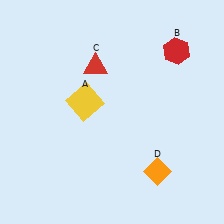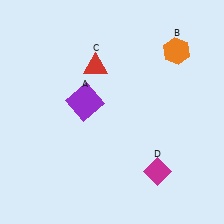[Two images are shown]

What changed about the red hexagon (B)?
In Image 1, B is red. In Image 2, it changed to orange.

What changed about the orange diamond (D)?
In Image 1, D is orange. In Image 2, it changed to magenta.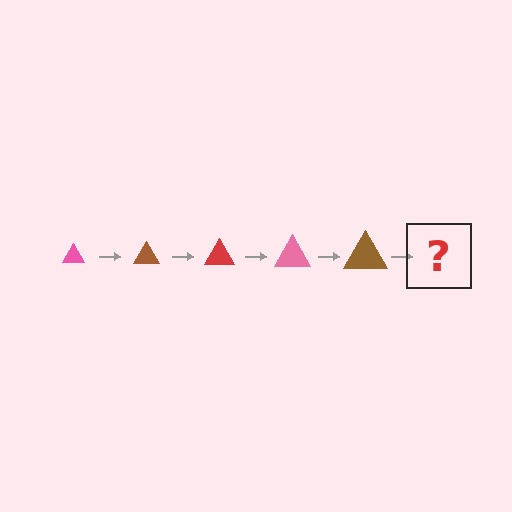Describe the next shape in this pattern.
It should be a red triangle, larger than the previous one.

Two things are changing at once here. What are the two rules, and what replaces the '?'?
The two rules are that the triangle grows larger each step and the color cycles through pink, brown, and red. The '?' should be a red triangle, larger than the previous one.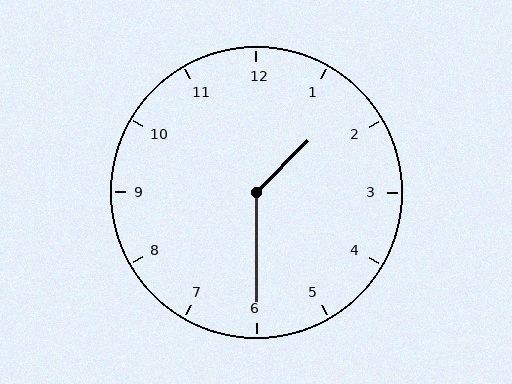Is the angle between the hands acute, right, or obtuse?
It is obtuse.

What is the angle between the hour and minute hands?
Approximately 135 degrees.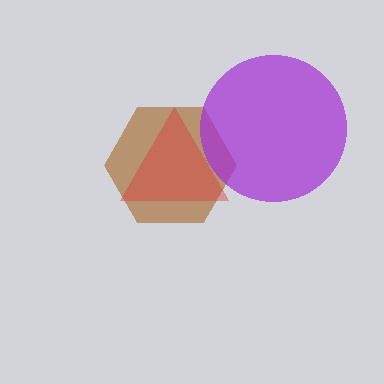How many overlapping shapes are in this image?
There are 3 overlapping shapes in the image.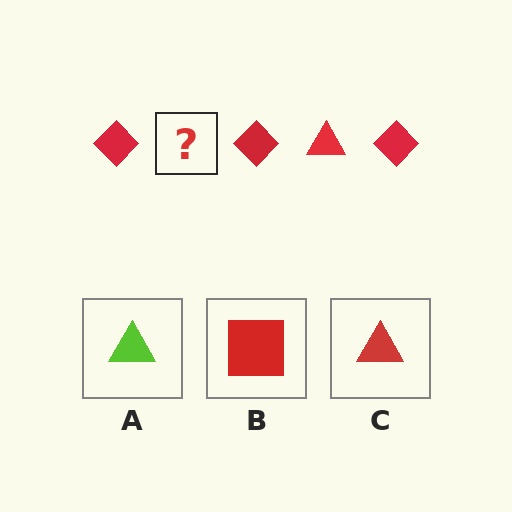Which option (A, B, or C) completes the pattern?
C.